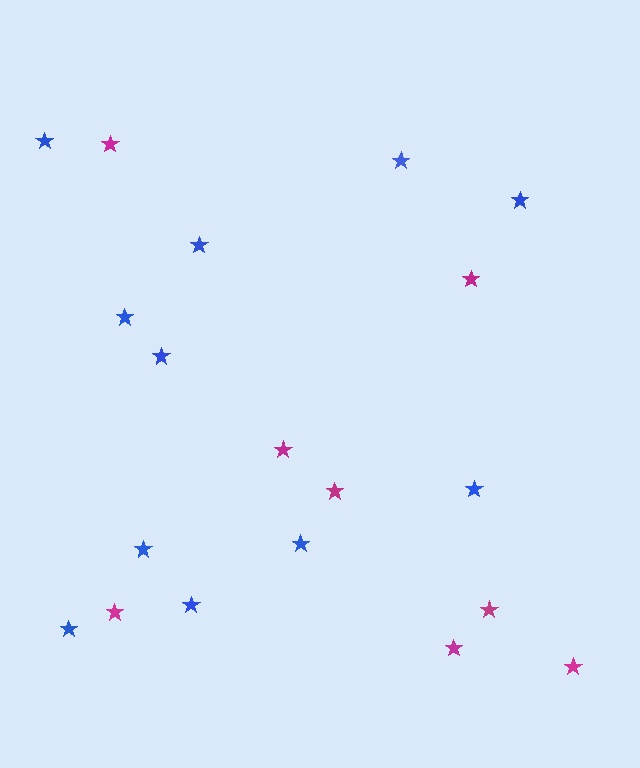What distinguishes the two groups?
There are 2 groups: one group of blue stars (11) and one group of magenta stars (8).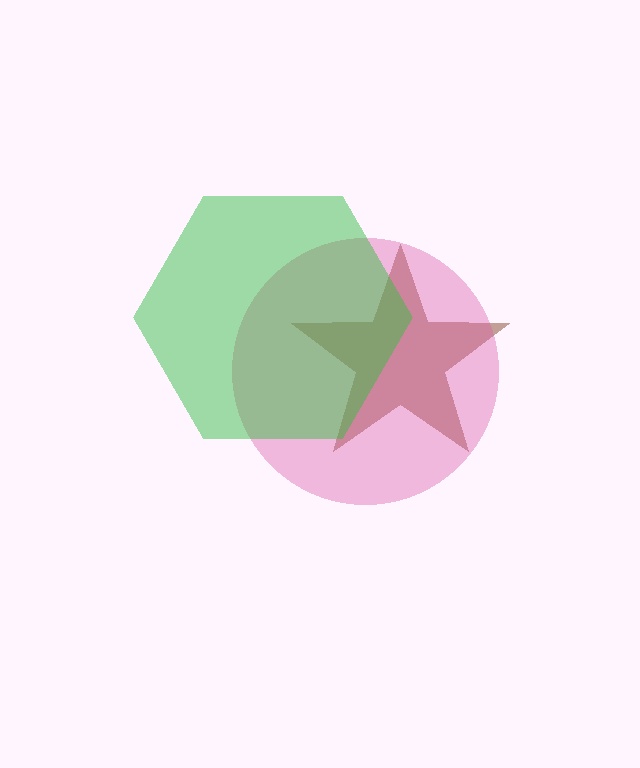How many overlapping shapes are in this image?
There are 3 overlapping shapes in the image.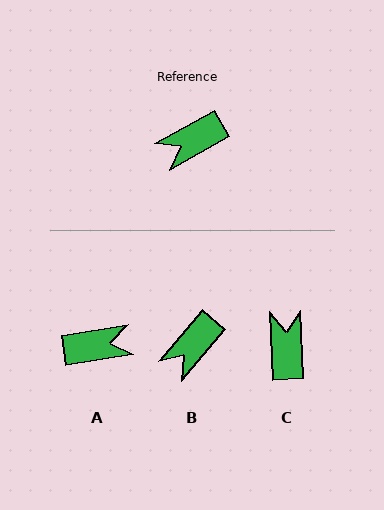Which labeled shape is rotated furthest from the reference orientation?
A, about 160 degrees away.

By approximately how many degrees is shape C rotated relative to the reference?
Approximately 117 degrees clockwise.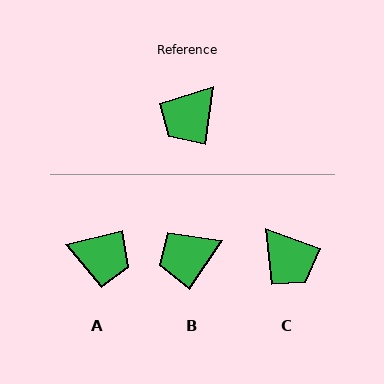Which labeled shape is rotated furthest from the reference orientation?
A, about 111 degrees away.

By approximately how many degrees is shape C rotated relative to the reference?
Approximately 78 degrees counter-clockwise.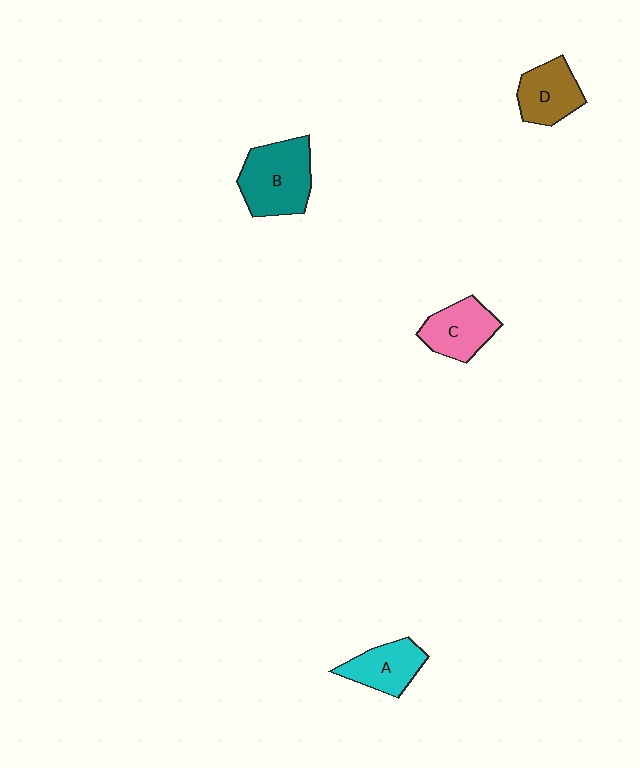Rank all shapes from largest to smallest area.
From largest to smallest: B (teal), C (pink), D (brown), A (cyan).